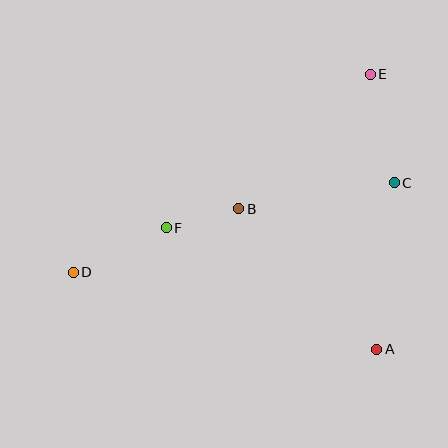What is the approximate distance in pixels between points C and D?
The distance between C and D is approximately 333 pixels.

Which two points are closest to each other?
Points B and F are closest to each other.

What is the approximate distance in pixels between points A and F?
The distance between A and F is approximately 243 pixels.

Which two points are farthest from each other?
Points D and E are farthest from each other.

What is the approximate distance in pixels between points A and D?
The distance between A and D is approximately 313 pixels.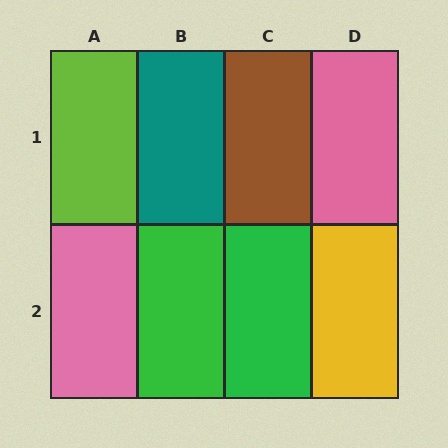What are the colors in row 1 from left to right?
Lime, teal, brown, pink.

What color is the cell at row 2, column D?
Yellow.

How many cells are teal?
1 cell is teal.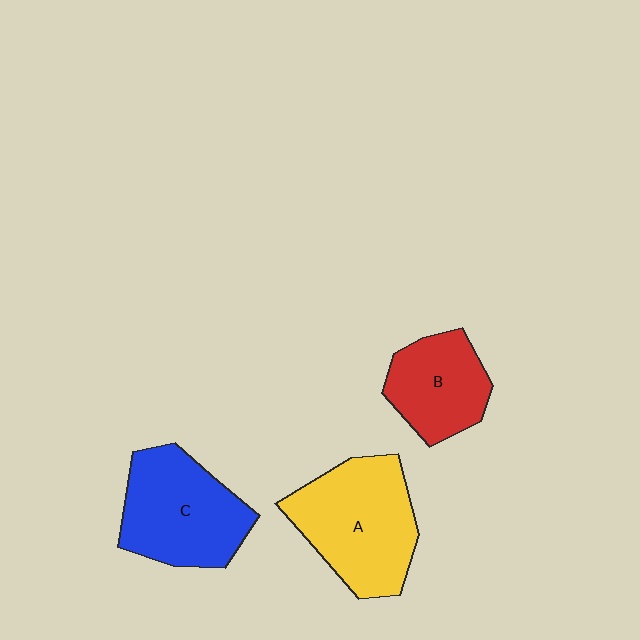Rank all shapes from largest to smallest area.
From largest to smallest: A (yellow), C (blue), B (red).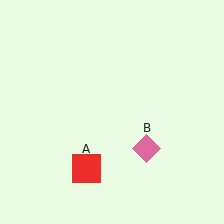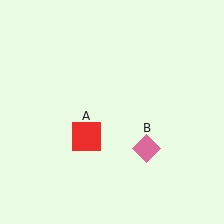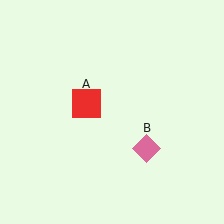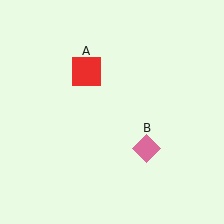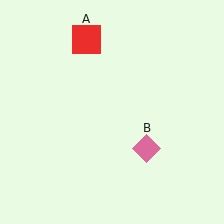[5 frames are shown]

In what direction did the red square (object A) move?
The red square (object A) moved up.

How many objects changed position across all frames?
1 object changed position: red square (object A).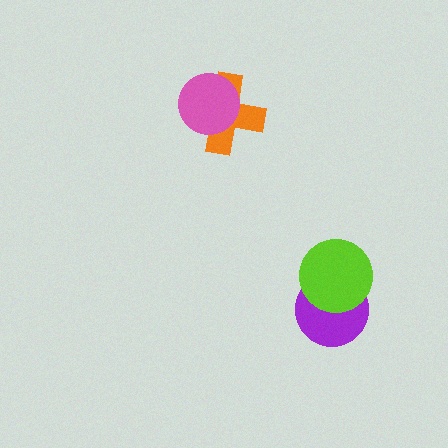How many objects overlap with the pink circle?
1 object overlaps with the pink circle.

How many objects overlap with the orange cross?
1 object overlaps with the orange cross.